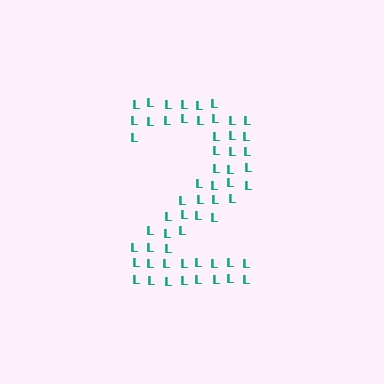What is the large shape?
The large shape is the digit 2.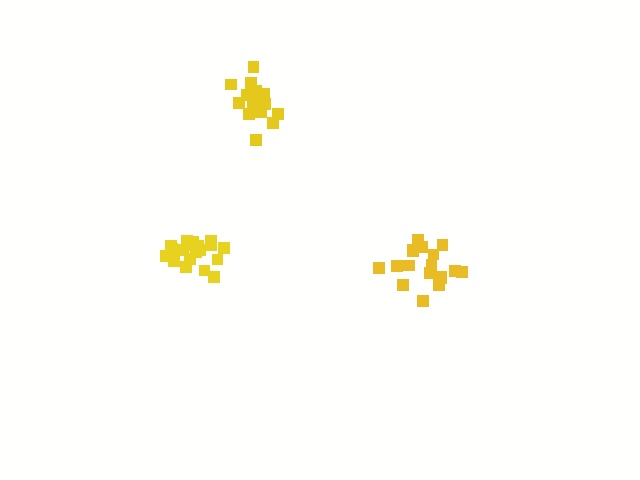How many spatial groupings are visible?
There are 3 spatial groupings.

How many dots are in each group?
Group 1: 18 dots, Group 2: 21 dots, Group 3: 16 dots (55 total).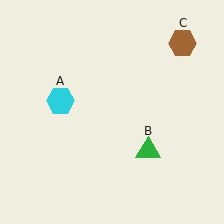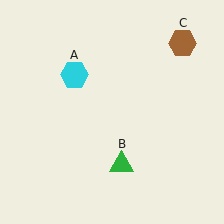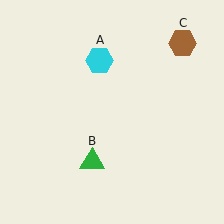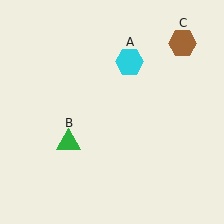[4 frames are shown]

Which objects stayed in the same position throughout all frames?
Brown hexagon (object C) remained stationary.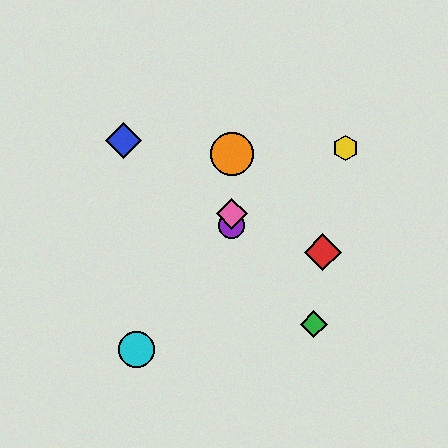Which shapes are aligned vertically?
The purple circle, the orange circle, the pink diamond are aligned vertically.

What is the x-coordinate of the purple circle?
The purple circle is at x≈232.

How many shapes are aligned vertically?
3 shapes (the purple circle, the orange circle, the pink diamond) are aligned vertically.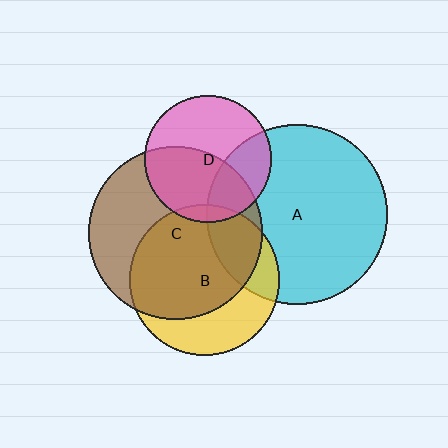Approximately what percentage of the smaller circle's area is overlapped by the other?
Approximately 25%.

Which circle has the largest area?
Circle A (cyan).